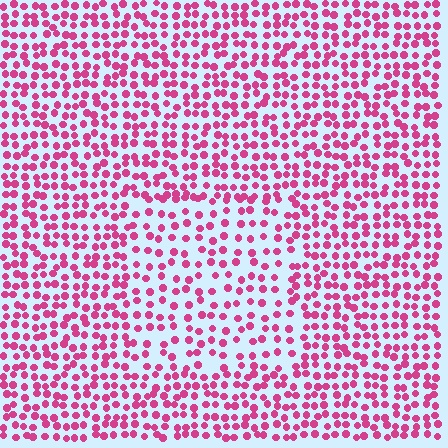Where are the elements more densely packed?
The elements are more densely packed outside the rectangle boundary.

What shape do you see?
I see a rectangle.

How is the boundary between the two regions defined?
The boundary is defined by a change in element density (approximately 1.7x ratio). All elements are the same color, size, and shape.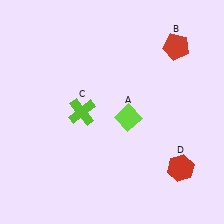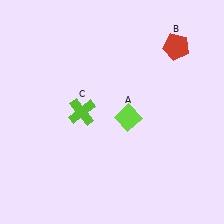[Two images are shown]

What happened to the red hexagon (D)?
The red hexagon (D) was removed in Image 2. It was in the bottom-right area of Image 1.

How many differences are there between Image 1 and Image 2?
There is 1 difference between the two images.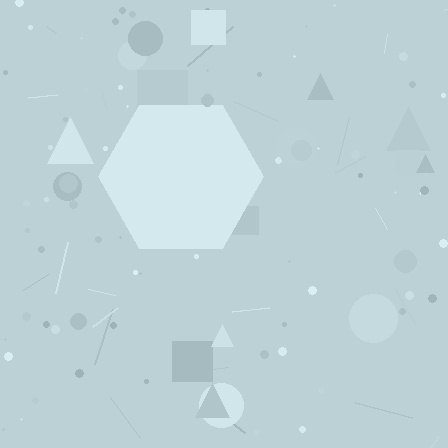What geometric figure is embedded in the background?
A hexagon is embedded in the background.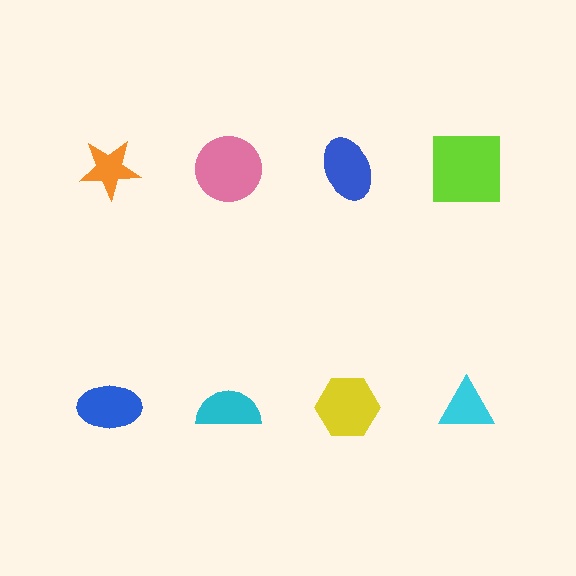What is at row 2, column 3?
A yellow hexagon.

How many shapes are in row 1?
4 shapes.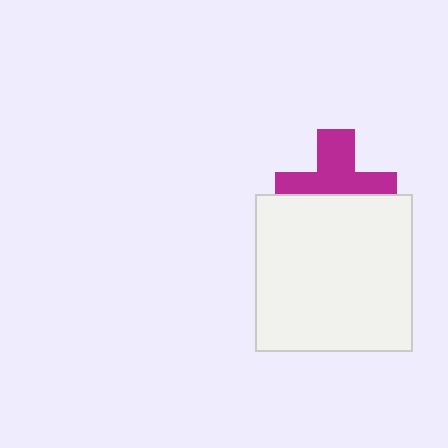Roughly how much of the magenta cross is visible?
About half of it is visible (roughly 55%).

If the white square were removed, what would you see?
You would see the complete magenta cross.